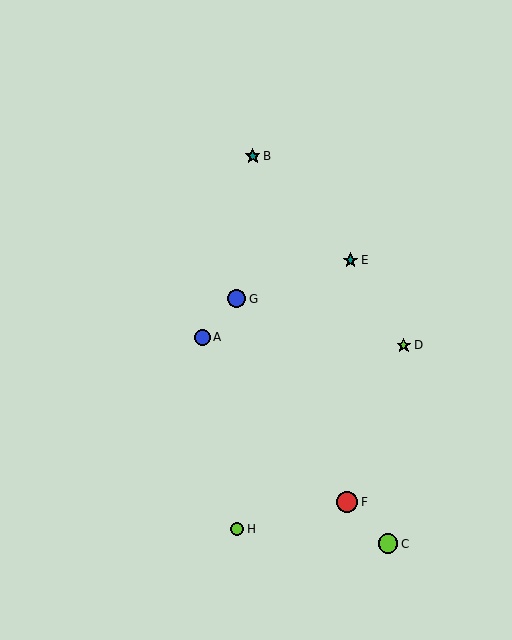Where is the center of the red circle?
The center of the red circle is at (347, 502).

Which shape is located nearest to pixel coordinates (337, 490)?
The red circle (labeled F) at (347, 502) is nearest to that location.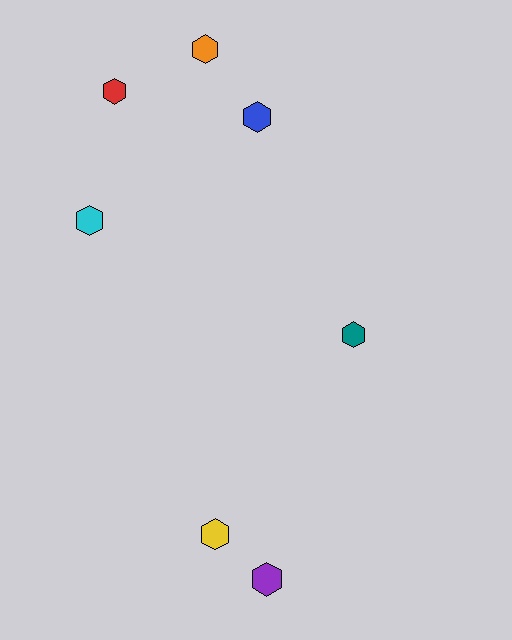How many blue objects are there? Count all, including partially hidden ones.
There is 1 blue object.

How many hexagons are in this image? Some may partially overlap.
There are 7 hexagons.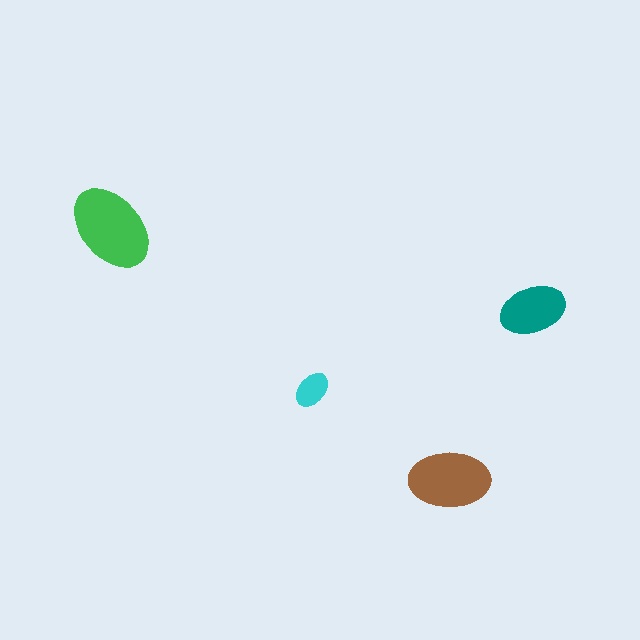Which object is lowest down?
The brown ellipse is bottommost.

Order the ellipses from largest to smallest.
the green one, the brown one, the teal one, the cyan one.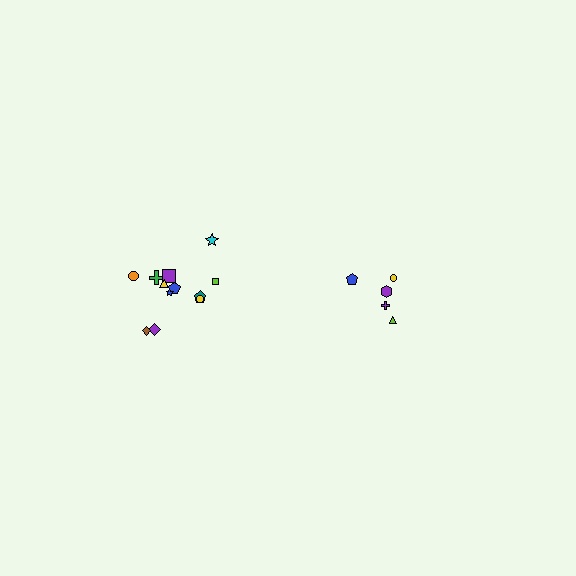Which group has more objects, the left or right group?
The left group.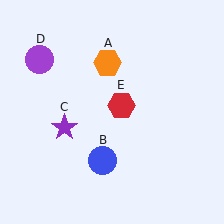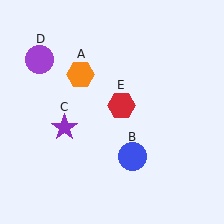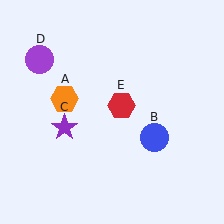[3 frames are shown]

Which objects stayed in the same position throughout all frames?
Purple star (object C) and purple circle (object D) and red hexagon (object E) remained stationary.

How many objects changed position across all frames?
2 objects changed position: orange hexagon (object A), blue circle (object B).